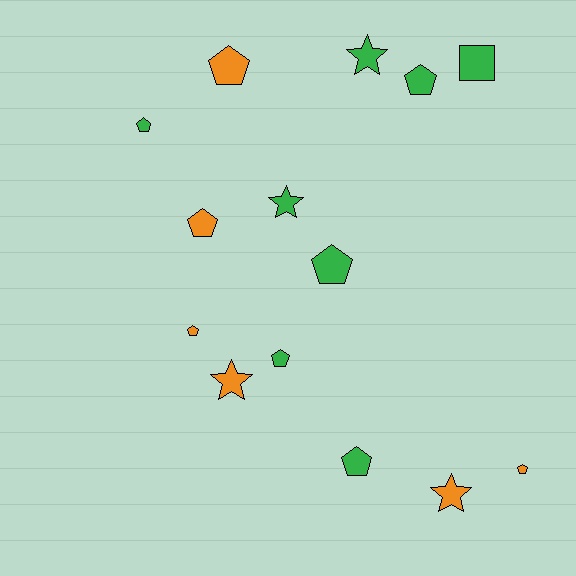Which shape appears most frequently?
Pentagon, with 9 objects.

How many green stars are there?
There are 2 green stars.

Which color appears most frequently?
Green, with 8 objects.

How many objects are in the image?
There are 14 objects.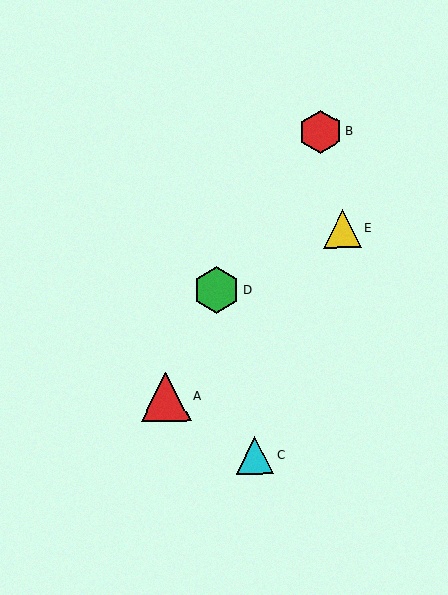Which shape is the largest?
The red triangle (labeled A) is the largest.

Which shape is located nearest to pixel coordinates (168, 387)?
The red triangle (labeled A) at (166, 397) is nearest to that location.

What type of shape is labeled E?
Shape E is a yellow triangle.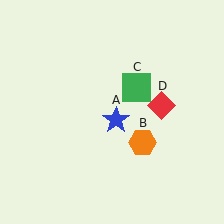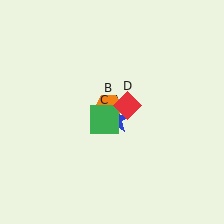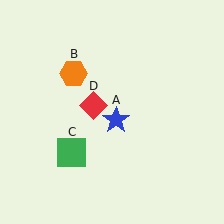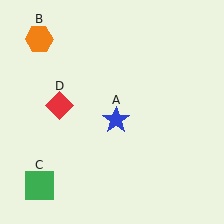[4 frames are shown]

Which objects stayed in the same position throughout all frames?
Blue star (object A) remained stationary.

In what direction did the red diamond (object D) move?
The red diamond (object D) moved left.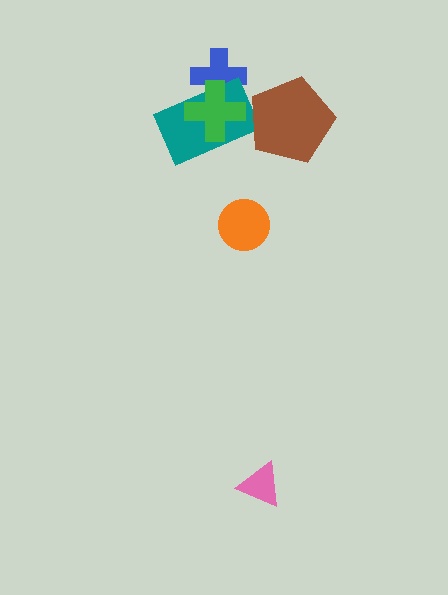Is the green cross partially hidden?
No, no other shape covers it.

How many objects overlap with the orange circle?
0 objects overlap with the orange circle.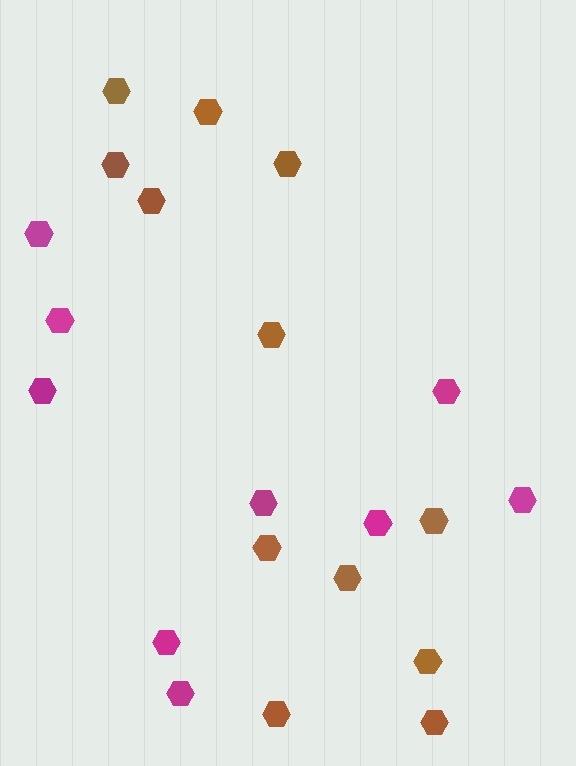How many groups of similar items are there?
There are 2 groups: one group of brown hexagons (12) and one group of magenta hexagons (9).